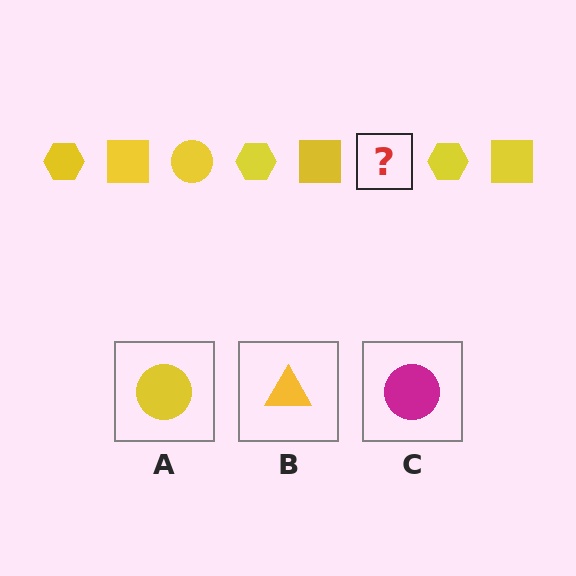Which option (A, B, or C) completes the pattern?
A.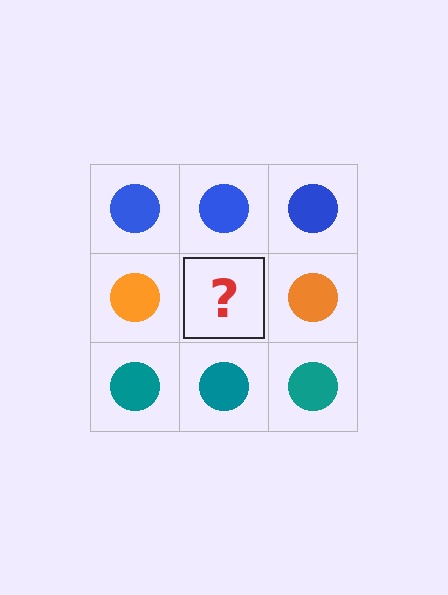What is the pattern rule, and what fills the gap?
The rule is that each row has a consistent color. The gap should be filled with an orange circle.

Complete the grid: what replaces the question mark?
The question mark should be replaced with an orange circle.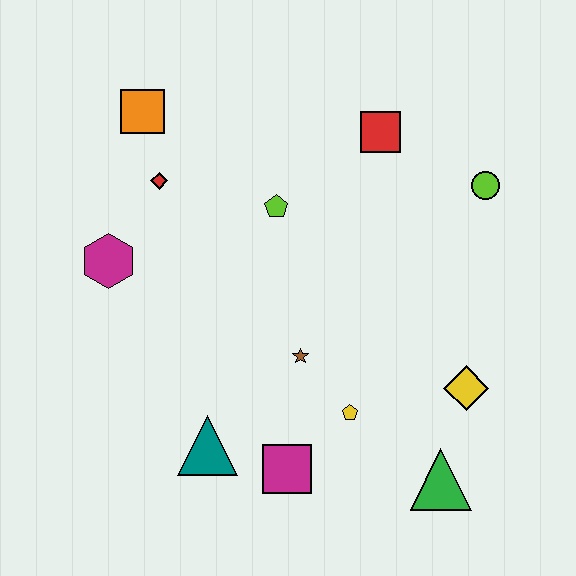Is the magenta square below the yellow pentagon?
Yes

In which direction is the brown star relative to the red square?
The brown star is below the red square.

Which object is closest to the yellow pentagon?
The brown star is closest to the yellow pentagon.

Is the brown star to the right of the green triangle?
No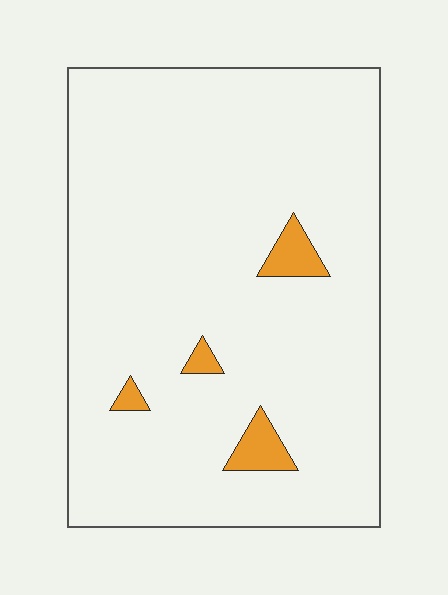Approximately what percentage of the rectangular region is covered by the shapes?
Approximately 5%.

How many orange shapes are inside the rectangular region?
4.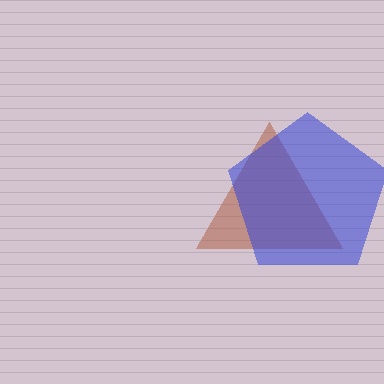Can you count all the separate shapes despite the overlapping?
Yes, there are 2 separate shapes.